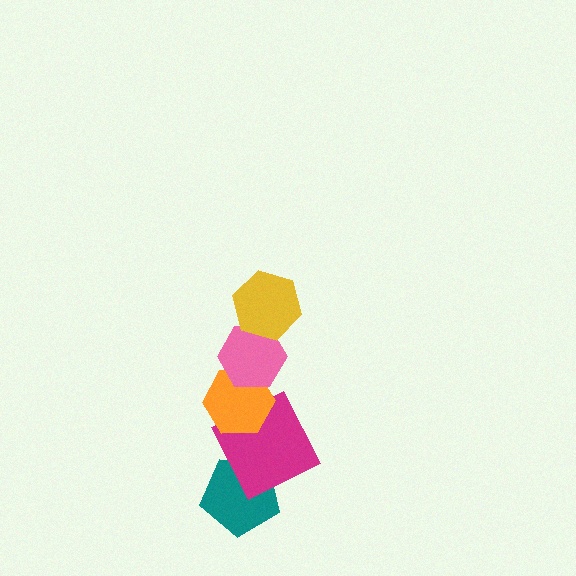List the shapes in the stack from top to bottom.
From top to bottom: the yellow hexagon, the pink hexagon, the orange hexagon, the magenta square, the teal pentagon.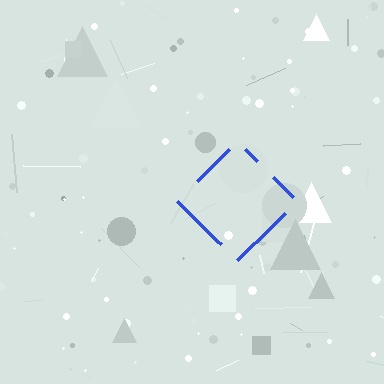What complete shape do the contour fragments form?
The contour fragments form a diamond.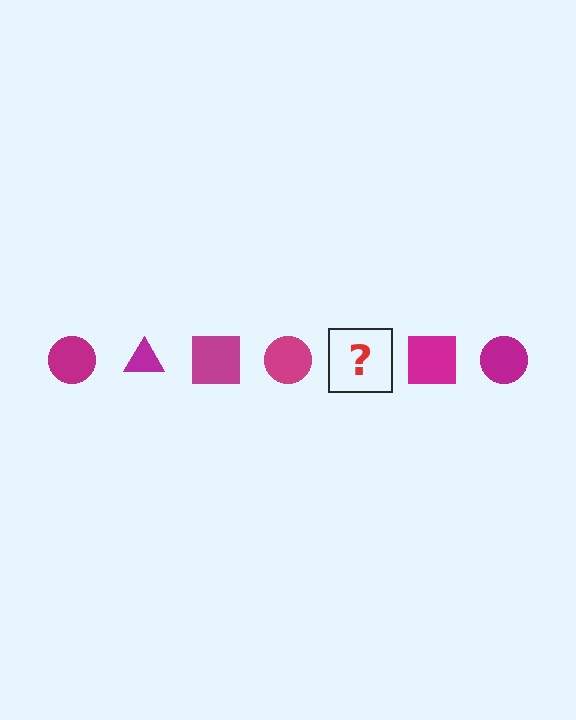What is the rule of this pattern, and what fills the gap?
The rule is that the pattern cycles through circle, triangle, square shapes in magenta. The gap should be filled with a magenta triangle.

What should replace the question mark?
The question mark should be replaced with a magenta triangle.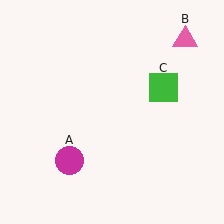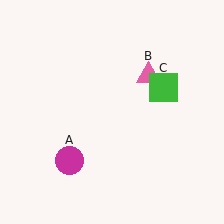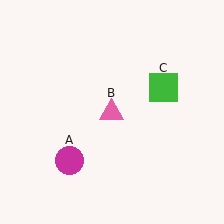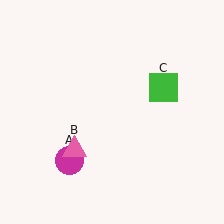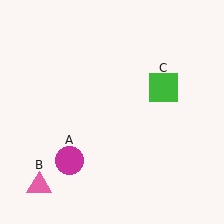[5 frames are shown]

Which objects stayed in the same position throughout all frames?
Magenta circle (object A) and green square (object C) remained stationary.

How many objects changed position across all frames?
1 object changed position: pink triangle (object B).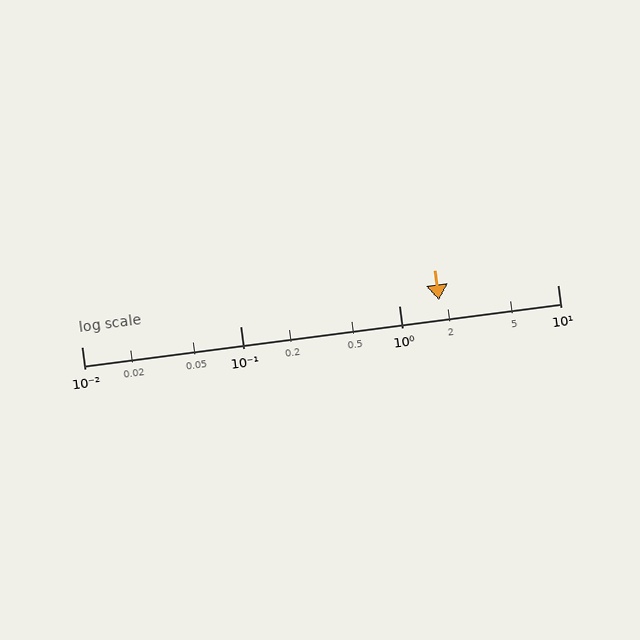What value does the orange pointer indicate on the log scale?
The pointer indicates approximately 1.8.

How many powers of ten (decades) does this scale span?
The scale spans 3 decades, from 0.01 to 10.